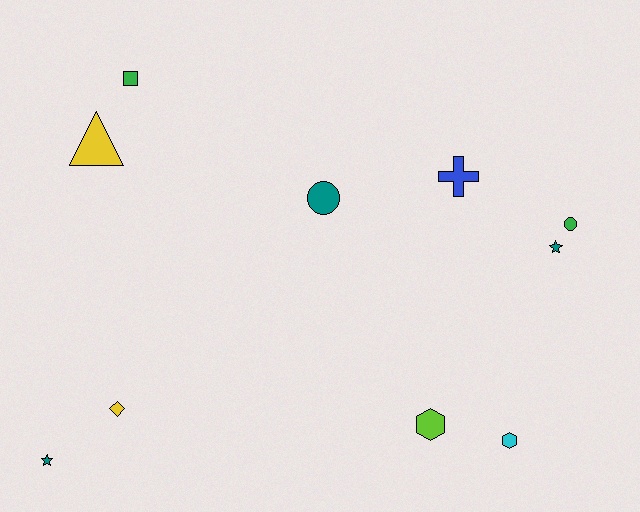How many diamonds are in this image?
There is 1 diamond.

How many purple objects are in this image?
There are no purple objects.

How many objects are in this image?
There are 10 objects.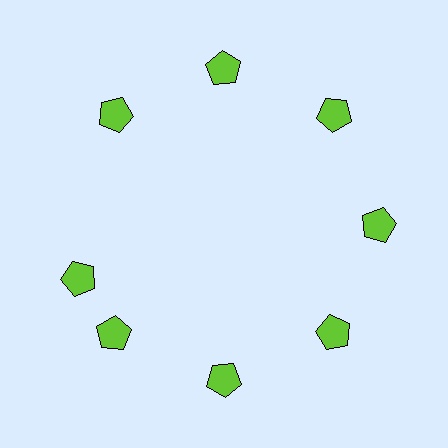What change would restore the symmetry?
The symmetry would be restored by rotating it back into even spacing with its neighbors so that all 8 pentagons sit at equal angles and equal distance from the center.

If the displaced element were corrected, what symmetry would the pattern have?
It would have 8-fold rotational symmetry — the pattern would map onto itself every 45 degrees.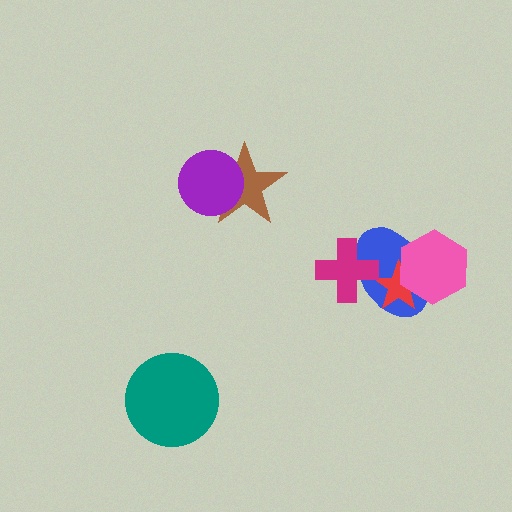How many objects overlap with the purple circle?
1 object overlaps with the purple circle.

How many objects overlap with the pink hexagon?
2 objects overlap with the pink hexagon.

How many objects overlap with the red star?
2 objects overlap with the red star.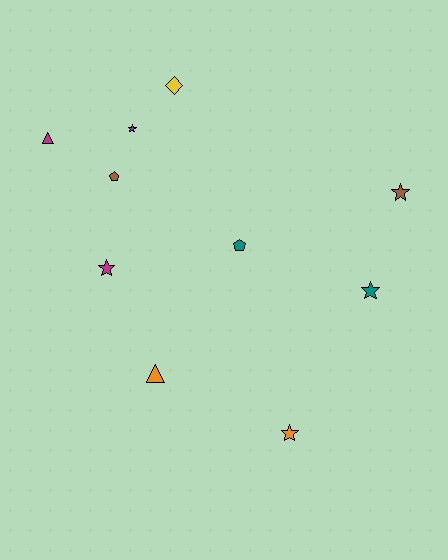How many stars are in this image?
There are 5 stars.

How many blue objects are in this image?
There are no blue objects.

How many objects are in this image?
There are 10 objects.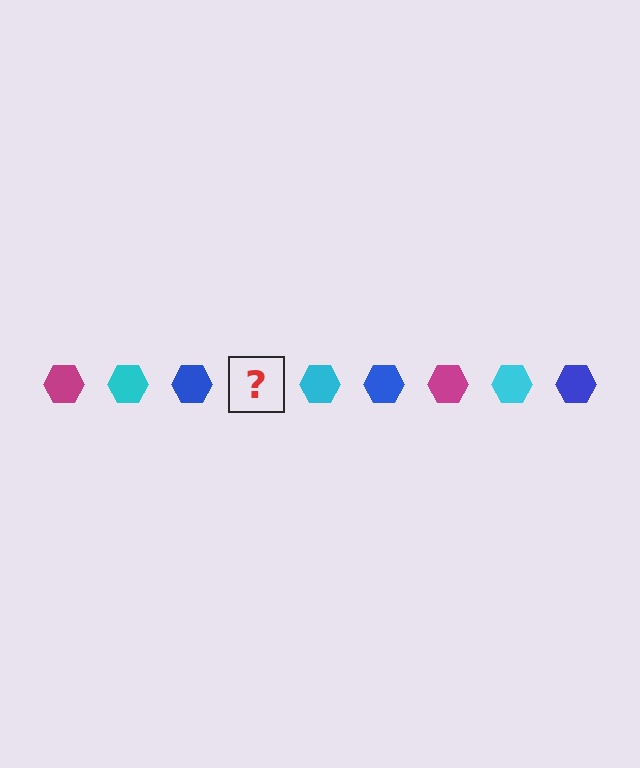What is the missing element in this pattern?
The missing element is a magenta hexagon.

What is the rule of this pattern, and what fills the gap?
The rule is that the pattern cycles through magenta, cyan, blue hexagons. The gap should be filled with a magenta hexagon.